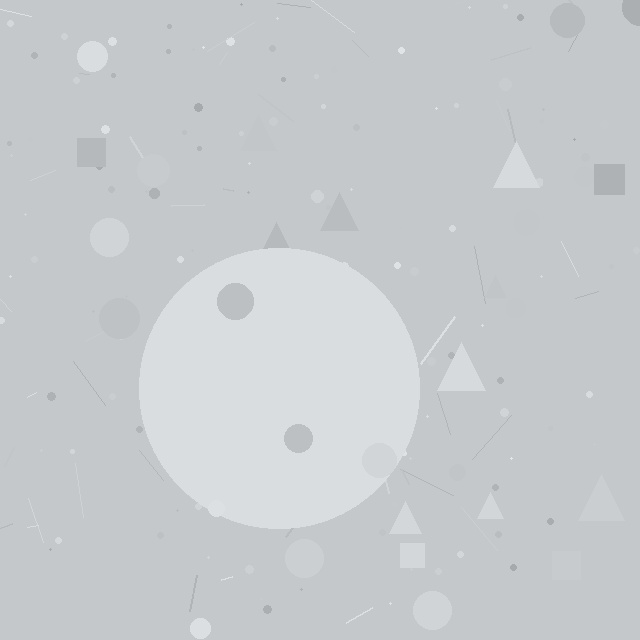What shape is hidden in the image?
A circle is hidden in the image.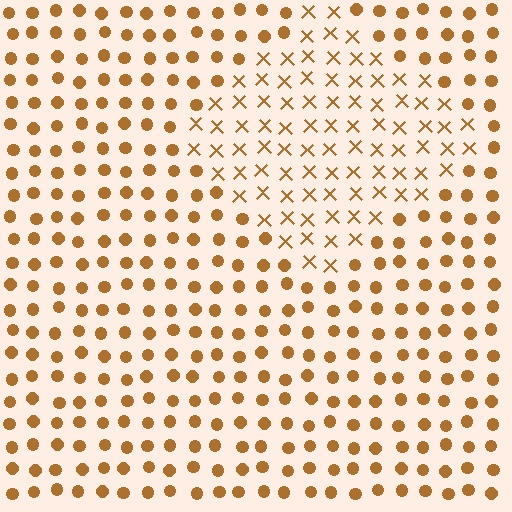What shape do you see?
I see a diamond.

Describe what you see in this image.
The image is filled with small brown elements arranged in a uniform grid. A diamond-shaped region contains X marks, while the surrounding area contains circles. The boundary is defined purely by the change in element shape.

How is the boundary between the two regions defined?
The boundary is defined by a change in element shape: X marks inside vs. circles outside. All elements share the same color and spacing.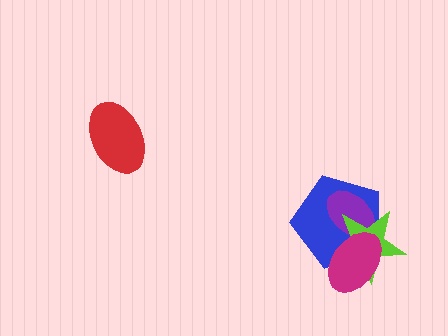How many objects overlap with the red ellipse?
0 objects overlap with the red ellipse.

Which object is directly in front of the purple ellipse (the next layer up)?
The lime star is directly in front of the purple ellipse.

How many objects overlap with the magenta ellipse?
3 objects overlap with the magenta ellipse.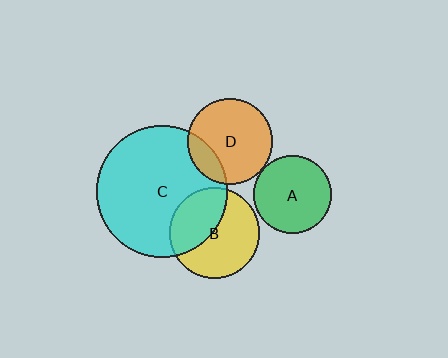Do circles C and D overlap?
Yes.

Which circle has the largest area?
Circle C (cyan).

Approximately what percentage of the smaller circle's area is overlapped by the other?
Approximately 20%.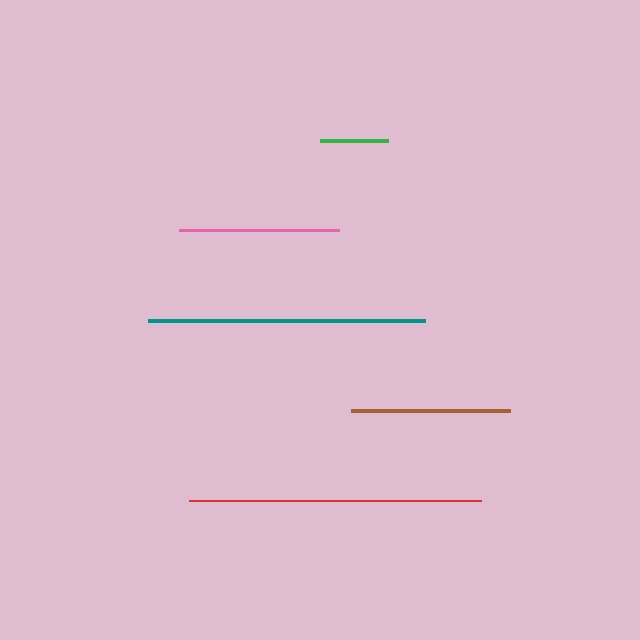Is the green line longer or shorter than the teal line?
The teal line is longer than the green line.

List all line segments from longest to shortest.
From longest to shortest: red, teal, pink, brown, green.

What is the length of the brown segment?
The brown segment is approximately 158 pixels long.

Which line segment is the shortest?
The green line is the shortest at approximately 68 pixels.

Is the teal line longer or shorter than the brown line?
The teal line is longer than the brown line.